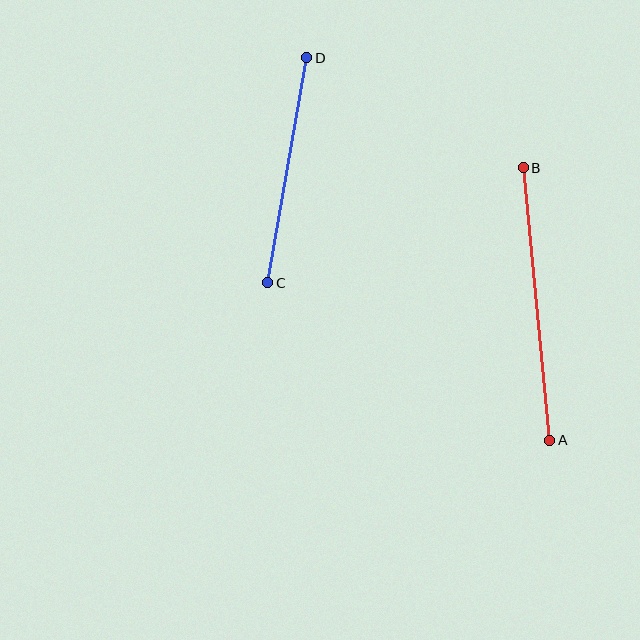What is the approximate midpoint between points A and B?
The midpoint is at approximately (537, 304) pixels.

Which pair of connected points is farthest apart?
Points A and B are farthest apart.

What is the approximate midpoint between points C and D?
The midpoint is at approximately (287, 170) pixels.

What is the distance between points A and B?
The distance is approximately 274 pixels.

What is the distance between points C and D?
The distance is approximately 229 pixels.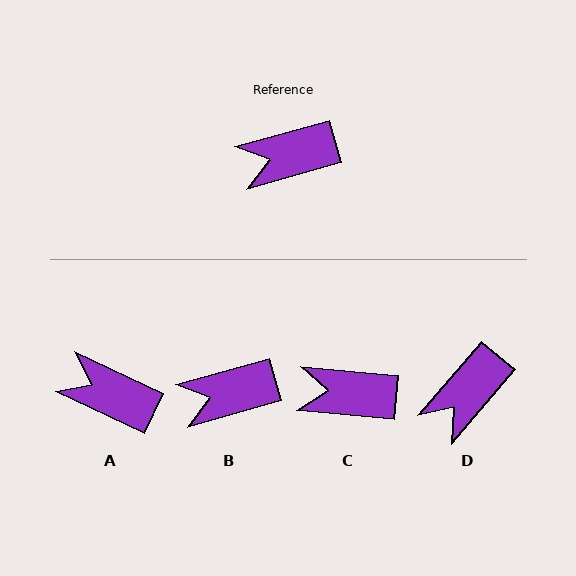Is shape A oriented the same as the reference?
No, it is off by about 41 degrees.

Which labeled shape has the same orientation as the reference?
B.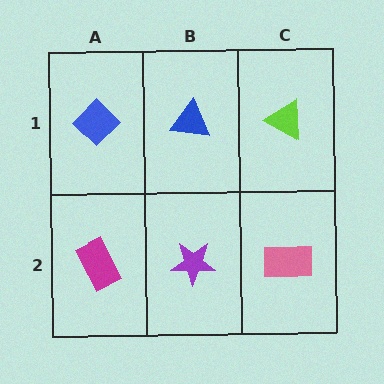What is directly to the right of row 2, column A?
A purple star.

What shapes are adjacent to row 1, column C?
A pink rectangle (row 2, column C), a blue triangle (row 1, column B).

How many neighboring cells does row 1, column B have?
3.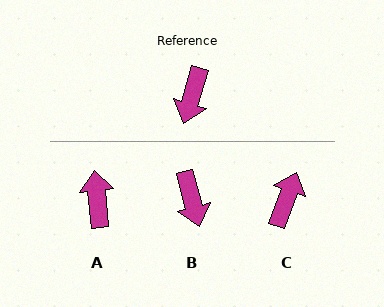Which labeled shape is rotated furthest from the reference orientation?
C, about 177 degrees away.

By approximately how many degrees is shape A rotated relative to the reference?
Approximately 158 degrees clockwise.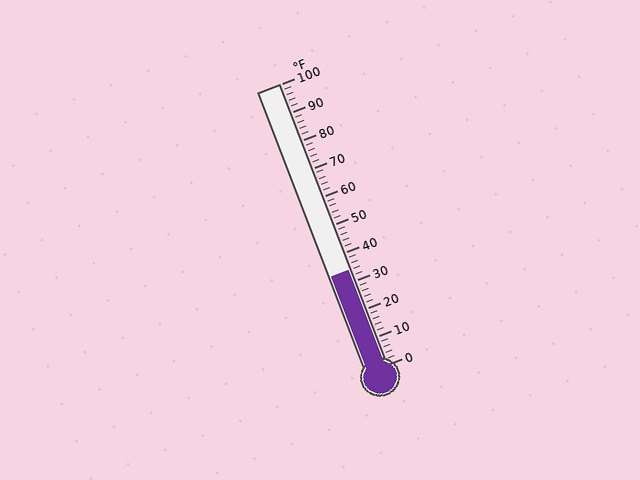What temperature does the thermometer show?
The thermometer shows approximately 34°F.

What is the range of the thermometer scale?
The thermometer scale ranges from 0°F to 100°F.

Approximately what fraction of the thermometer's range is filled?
The thermometer is filled to approximately 35% of its range.